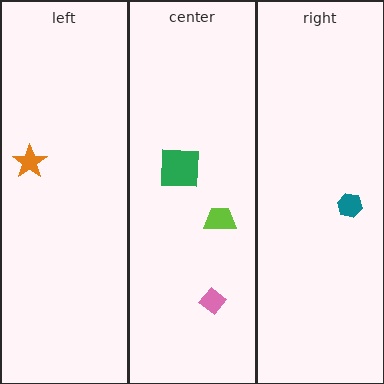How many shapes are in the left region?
1.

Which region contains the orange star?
The left region.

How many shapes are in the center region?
3.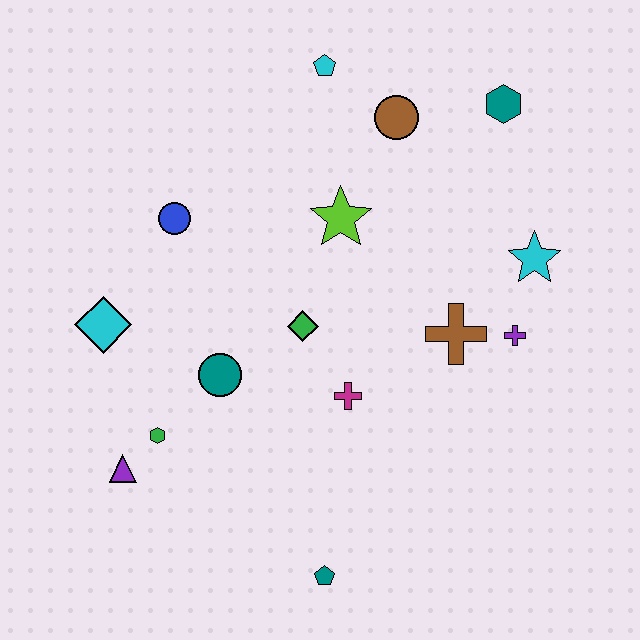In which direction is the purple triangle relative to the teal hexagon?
The purple triangle is to the left of the teal hexagon.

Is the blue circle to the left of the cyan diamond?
No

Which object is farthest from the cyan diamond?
The teal hexagon is farthest from the cyan diamond.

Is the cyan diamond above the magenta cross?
Yes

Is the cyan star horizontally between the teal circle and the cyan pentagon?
No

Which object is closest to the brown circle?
The cyan pentagon is closest to the brown circle.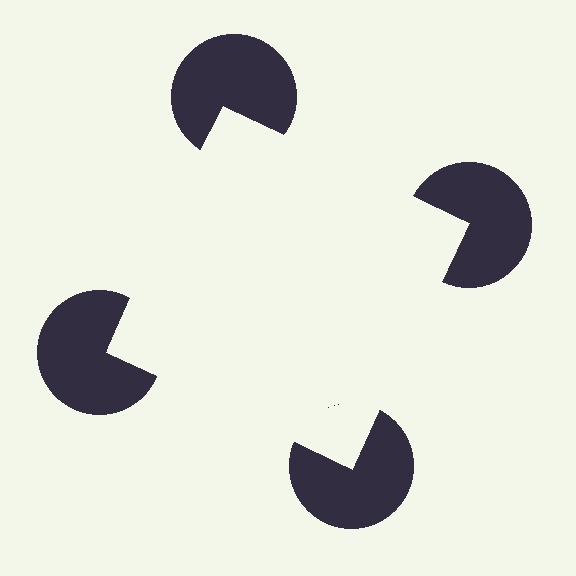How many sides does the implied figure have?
4 sides.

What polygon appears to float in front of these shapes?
An illusory square — its edges are inferred from the aligned wedge cuts in the pac-man discs, not physically drawn.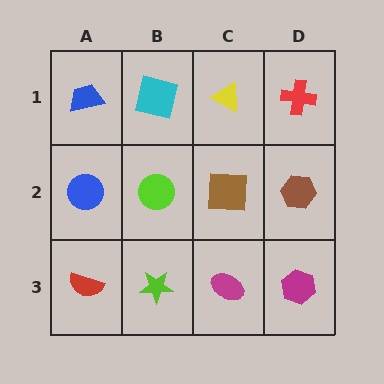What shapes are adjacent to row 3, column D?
A brown hexagon (row 2, column D), a magenta ellipse (row 3, column C).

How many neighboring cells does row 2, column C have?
4.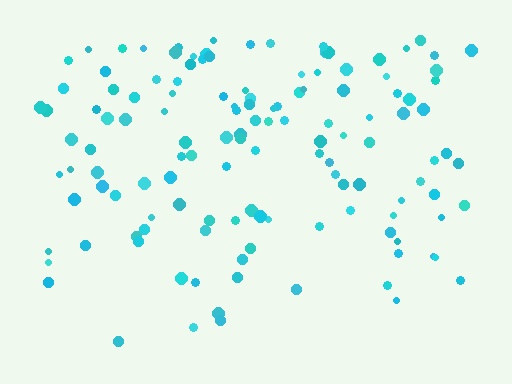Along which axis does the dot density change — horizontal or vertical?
Vertical.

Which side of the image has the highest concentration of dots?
The top.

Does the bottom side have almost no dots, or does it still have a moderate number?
Still a moderate number, just noticeably fewer than the top.